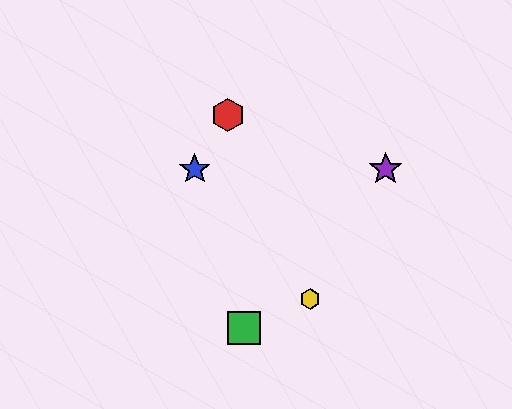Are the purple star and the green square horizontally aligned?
No, the purple star is at y≈169 and the green square is at y≈328.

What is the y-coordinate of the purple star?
The purple star is at y≈169.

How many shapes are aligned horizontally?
2 shapes (the blue star, the purple star) are aligned horizontally.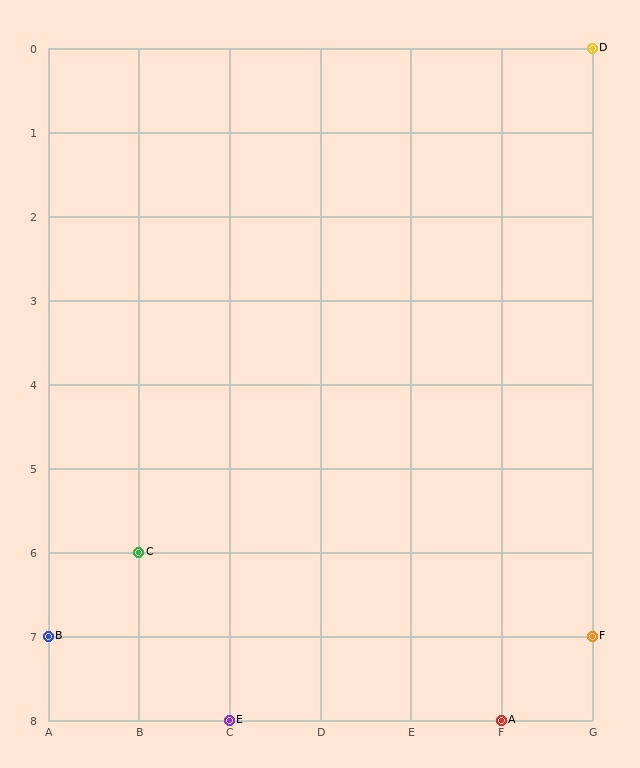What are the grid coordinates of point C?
Point C is at grid coordinates (B, 6).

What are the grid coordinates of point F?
Point F is at grid coordinates (G, 7).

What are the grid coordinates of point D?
Point D is at grid coordinates (G, 0).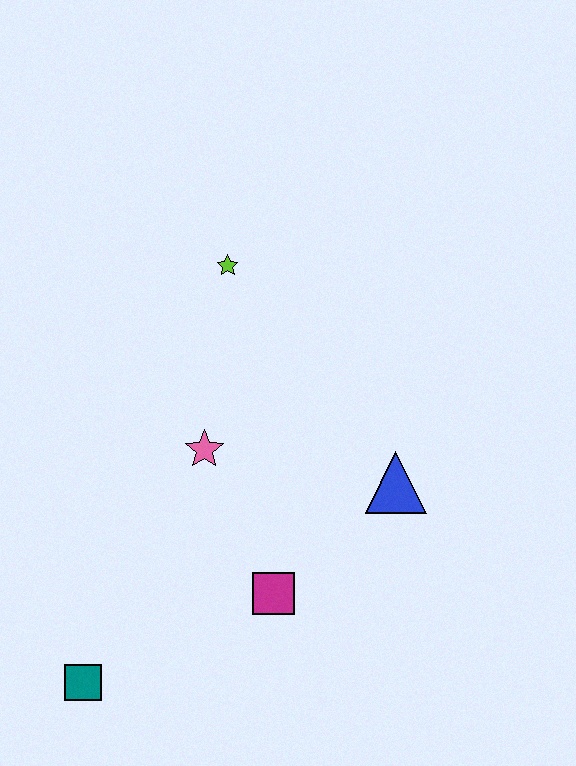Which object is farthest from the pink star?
The teal square is farthest from the pink star.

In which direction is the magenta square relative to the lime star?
The magenta square is below the lime star.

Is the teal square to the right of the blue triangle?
No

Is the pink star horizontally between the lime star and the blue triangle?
No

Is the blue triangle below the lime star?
Yes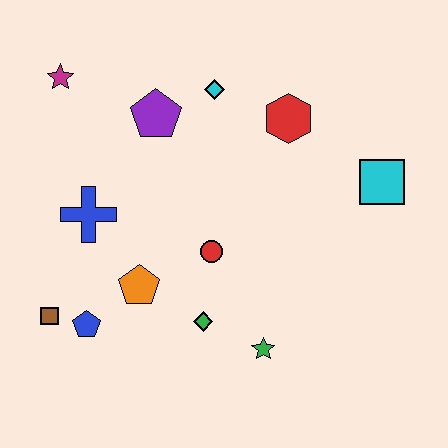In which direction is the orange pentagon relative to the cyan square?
The orange pentagon is to the left of the cyan square.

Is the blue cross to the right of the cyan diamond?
No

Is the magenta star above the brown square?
Yes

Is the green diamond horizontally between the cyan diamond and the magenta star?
Yes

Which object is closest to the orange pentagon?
The blue pentagon is closest to the orange pentagon.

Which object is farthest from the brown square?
The cyan square is farthest from the brown square.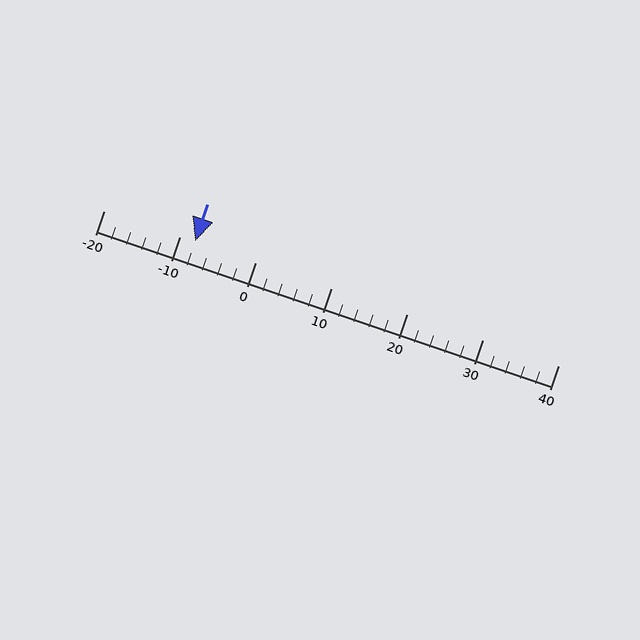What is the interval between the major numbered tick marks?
The major tick marks are spaced 10 units apart.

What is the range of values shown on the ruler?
The ruler shows values from -20 to 40.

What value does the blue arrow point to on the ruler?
The blue arrow points to approximately -8.